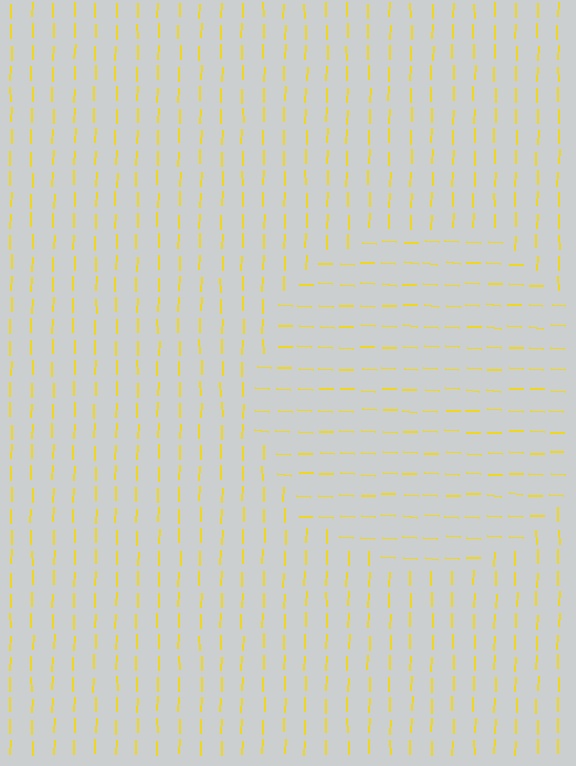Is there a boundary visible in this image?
Yes, there is a texture boundary formed by a change in line orientation.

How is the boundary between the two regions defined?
The boundary is defined purely by a change in line orientation (approximately 88 degrees difference). All lines are the same color and thickness.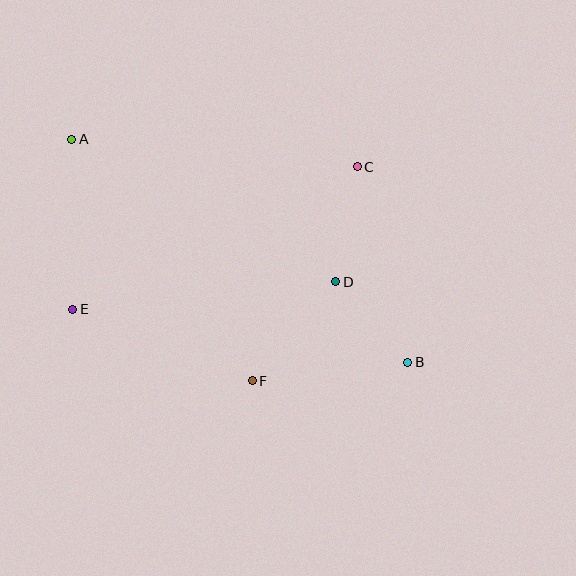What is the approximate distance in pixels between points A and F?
The distance between A and F is approximately 302 pixels.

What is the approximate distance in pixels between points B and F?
The distance between B and F is approximately 156 pixels.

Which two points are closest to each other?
Points B and D are closest to each other.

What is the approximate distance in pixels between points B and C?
The distance between B and C is approximately 202 pixels.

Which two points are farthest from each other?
Points A and B are farthest from each other.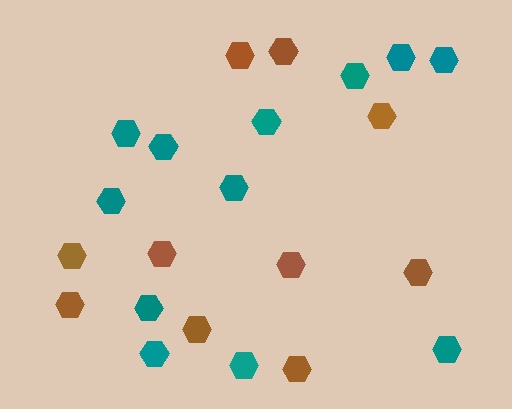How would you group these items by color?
There are 2 groups: one group of teal hexagons (12) and one group of brown hexagons (10).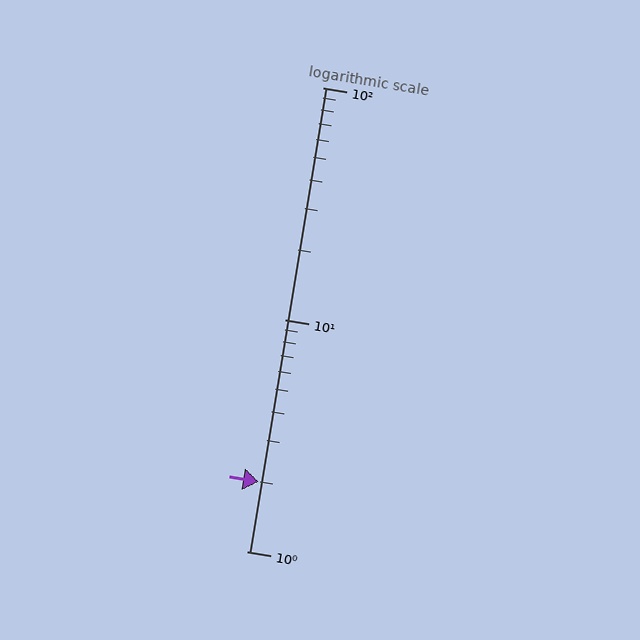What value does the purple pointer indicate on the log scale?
The pointer indicates approximately 2.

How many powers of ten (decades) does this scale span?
The scale spans 2 decades, from 1 to 100.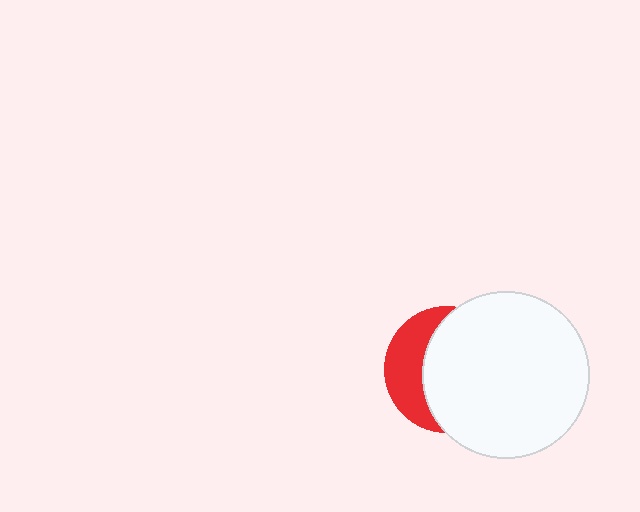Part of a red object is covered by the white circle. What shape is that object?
It is a circle.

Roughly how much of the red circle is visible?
A small part of it is visible (roughly 34%).